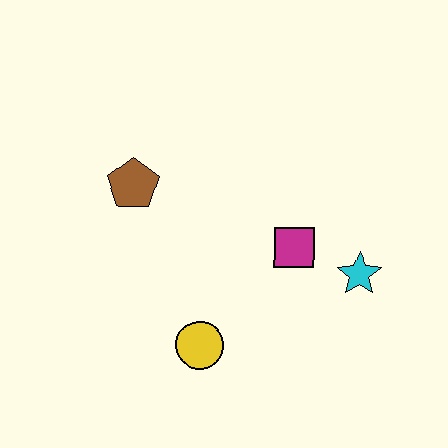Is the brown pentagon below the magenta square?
No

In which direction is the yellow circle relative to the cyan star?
The yellow circle is to the left of the cyan star.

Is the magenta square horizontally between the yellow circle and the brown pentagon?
No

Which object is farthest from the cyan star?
The brown pentagon is farthest from the cyan star.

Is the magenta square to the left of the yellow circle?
No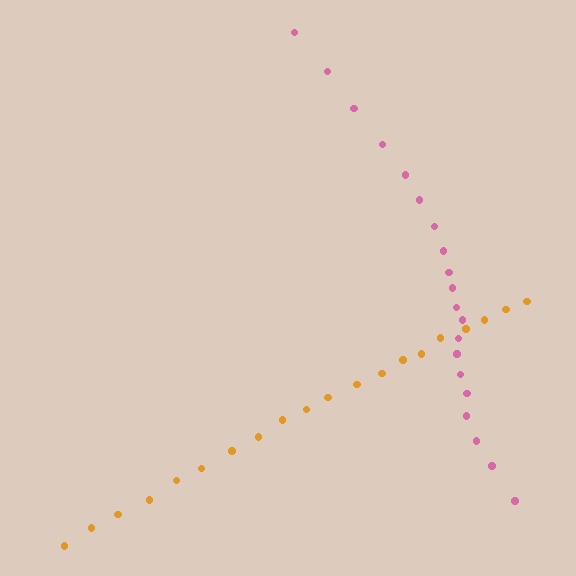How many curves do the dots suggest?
There are 2 distinct paths.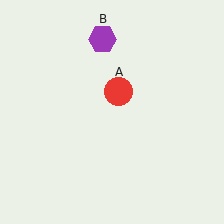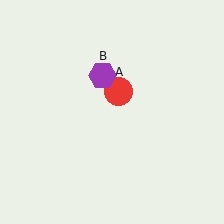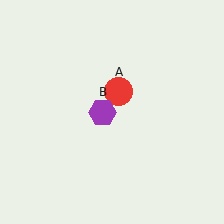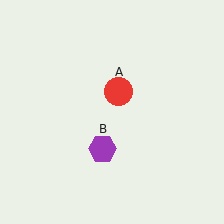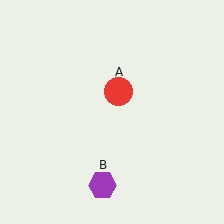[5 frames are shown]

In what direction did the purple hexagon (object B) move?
The purple hexagon (object B) moved down.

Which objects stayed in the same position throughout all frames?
Red circle (object A) remained stationary.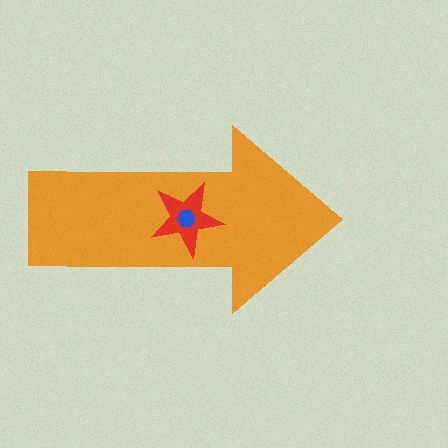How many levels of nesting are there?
3.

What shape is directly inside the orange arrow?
The red star.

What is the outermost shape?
The orange arrow.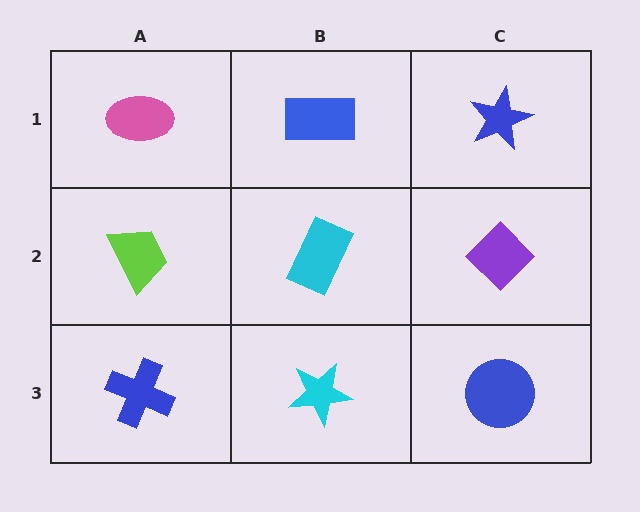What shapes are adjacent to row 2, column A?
A pink ellipse (row 1, column A), a blue cross (row 3, column A), a cyan rectangle (row 2, column B).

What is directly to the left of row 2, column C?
A cyan rectangle.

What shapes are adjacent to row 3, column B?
A cyan rectangle (row 2, column B), a blue cross (row 3, column A), a blue circle (row 3, column C).